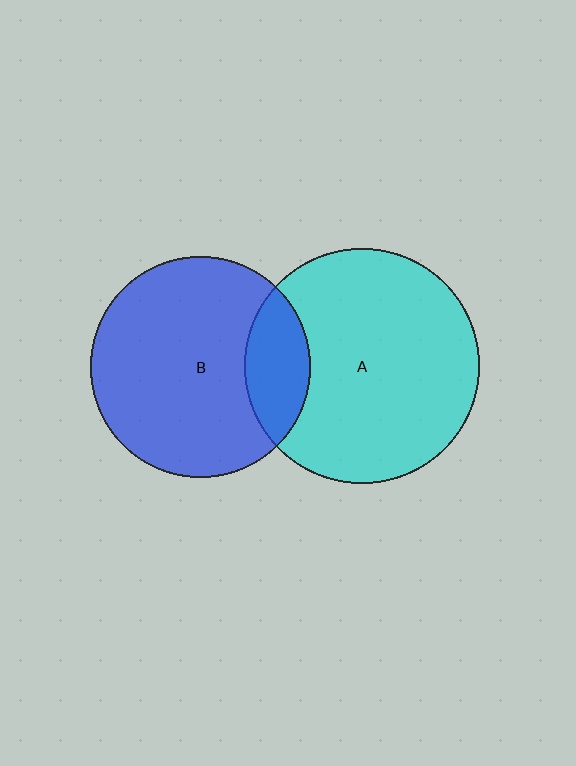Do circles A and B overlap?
Yes.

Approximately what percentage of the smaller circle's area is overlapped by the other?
Approximately 20%.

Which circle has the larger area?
Circle A (cyan).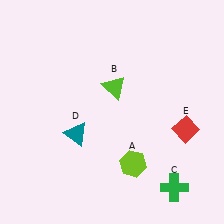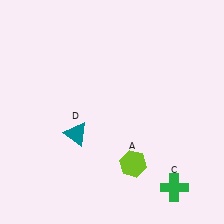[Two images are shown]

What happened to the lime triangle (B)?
The lime triangle (B) was removed in Image 2. It was in the top-right area of Image 1.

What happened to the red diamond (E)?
The red diamond (E) was removed in Image 2. It was in the bottom-right area of Image 1.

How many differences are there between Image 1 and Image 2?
There are 2 differences between the two images.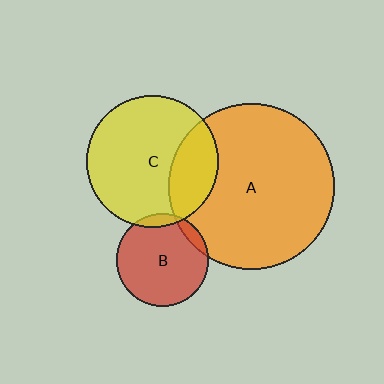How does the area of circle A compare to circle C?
Approximately 1.6 times.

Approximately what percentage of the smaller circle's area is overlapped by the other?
Approximately 25%.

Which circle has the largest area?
Circle A (orange).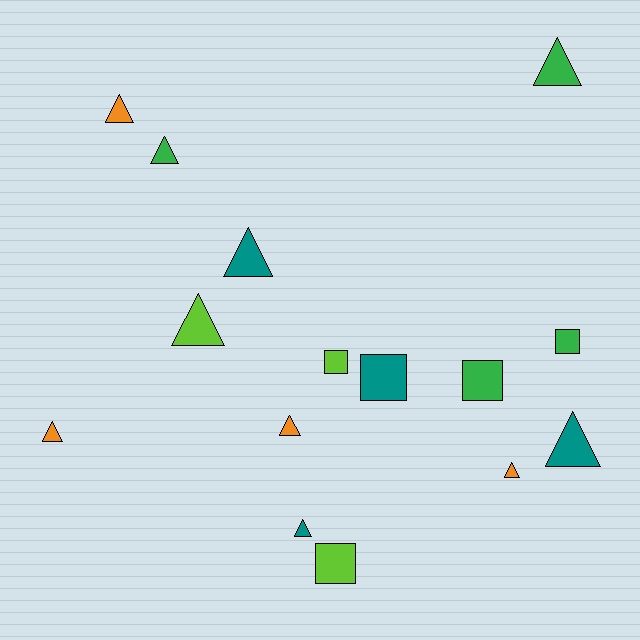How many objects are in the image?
There are 15 objects.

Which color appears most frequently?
Teal, with 4 objects.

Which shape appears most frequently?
Triangle, with 10 objects.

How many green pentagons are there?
There are no green pentagons.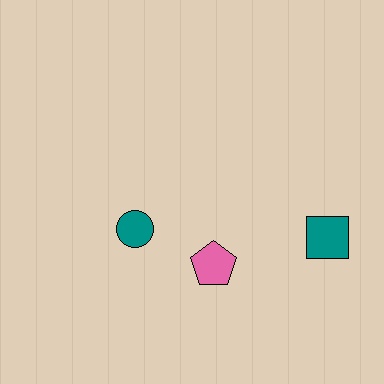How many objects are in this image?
There are 3 objects.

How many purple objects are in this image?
There are no purple objects.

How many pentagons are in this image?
There is 1 pentagon.